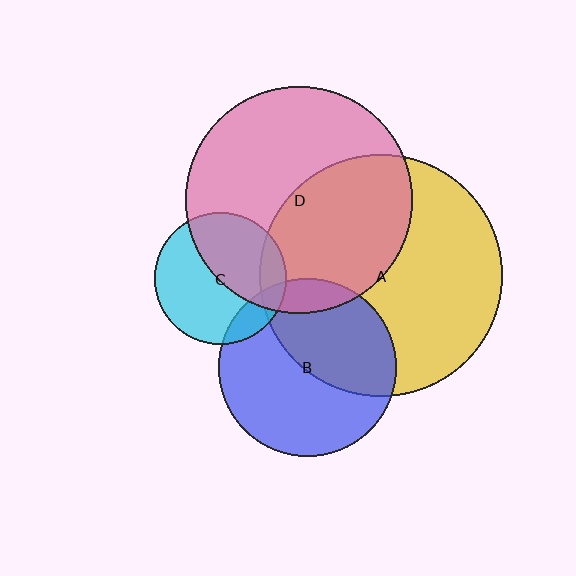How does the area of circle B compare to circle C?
Approximately 1.8 times.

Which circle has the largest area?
Circle A (yellow).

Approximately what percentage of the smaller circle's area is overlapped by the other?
Approximately 15%.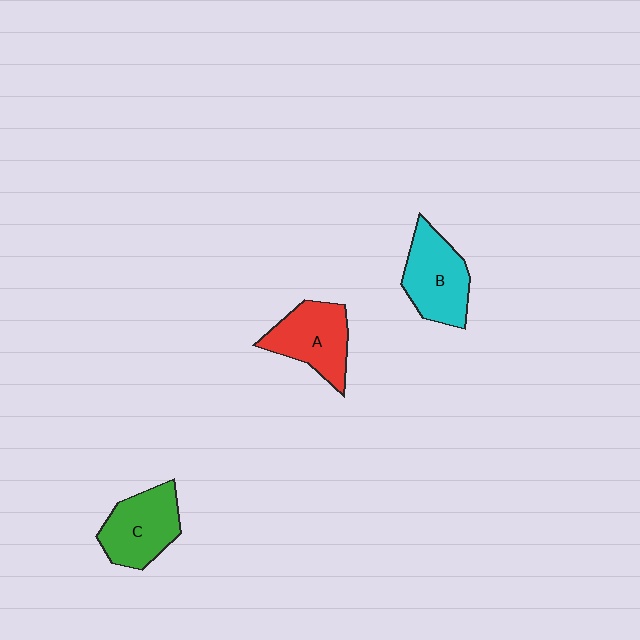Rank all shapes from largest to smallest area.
From largest to smallest: B (cyan), C (green), A (red).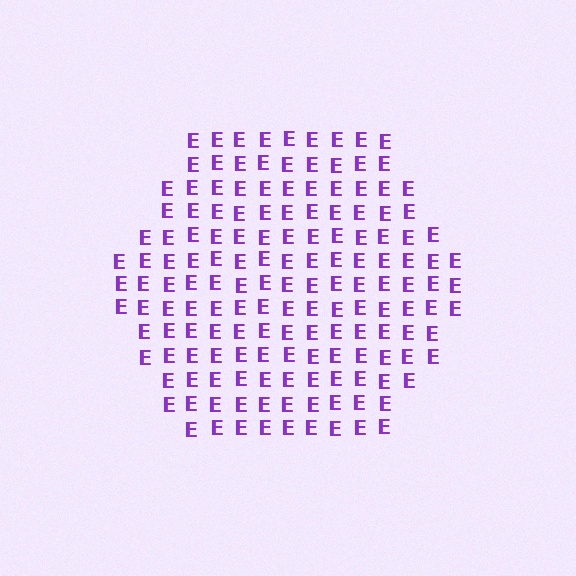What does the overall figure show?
The overall figure shows a hexagon.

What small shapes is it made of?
It is made of small letter E's.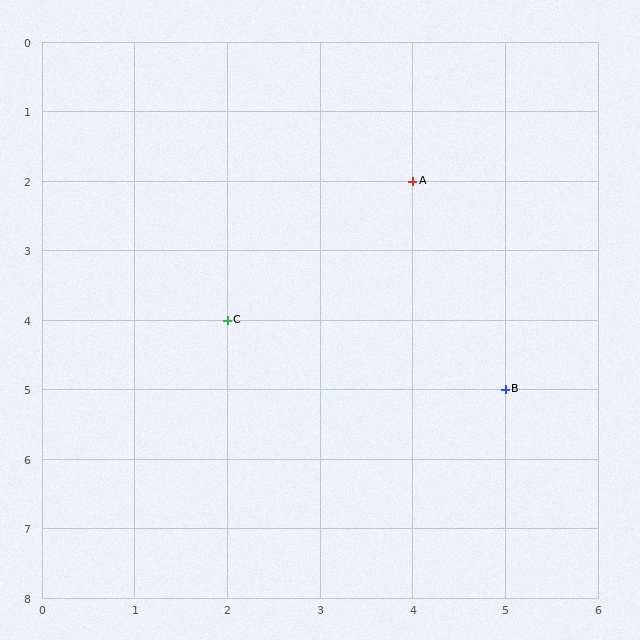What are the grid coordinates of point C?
Point C is at grid coordinates (2, 4).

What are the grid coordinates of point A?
Point A is at grid coordinates (4, 2).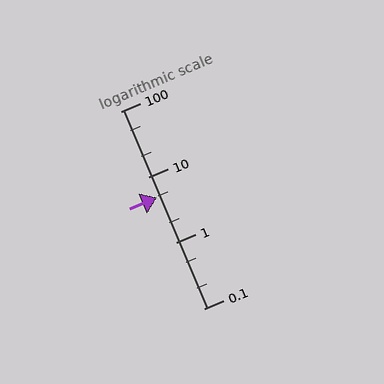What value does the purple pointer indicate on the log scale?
The pointer indicates approximately 4.9.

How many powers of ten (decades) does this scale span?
The scale spans 3 decades, from 0.1 to 100.